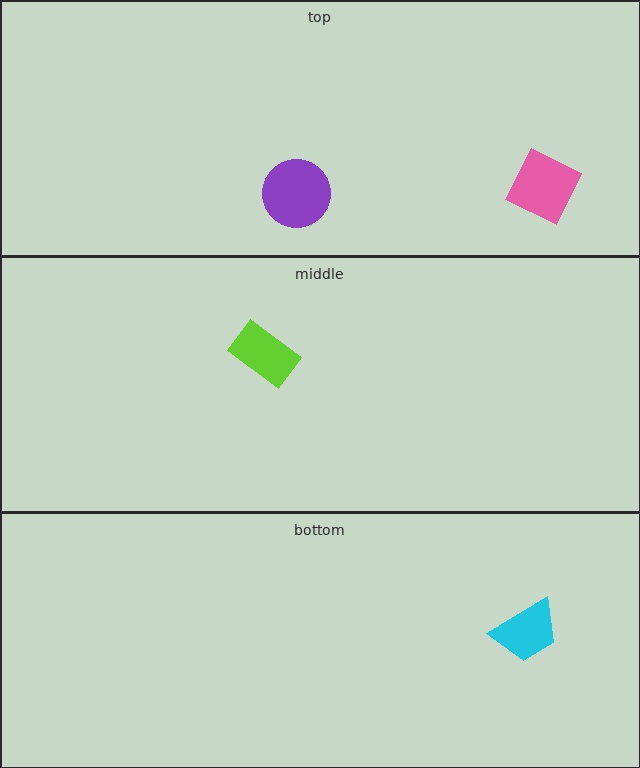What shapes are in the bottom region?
The cyan trapezoid.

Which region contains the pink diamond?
The top region.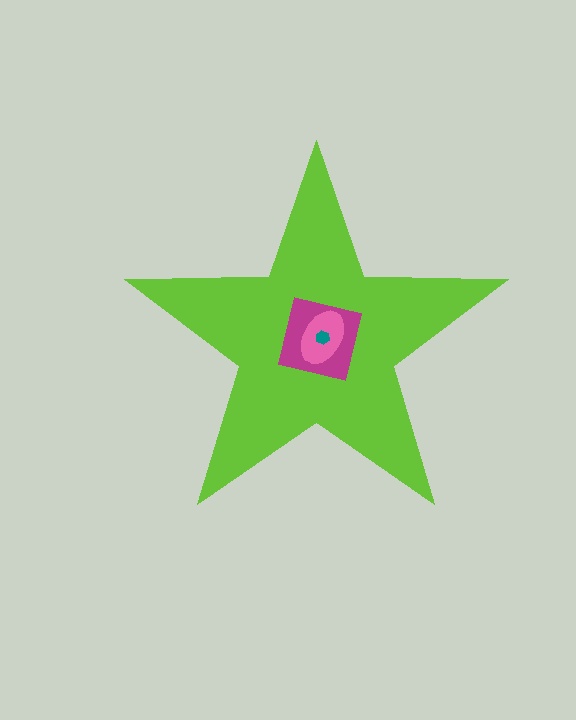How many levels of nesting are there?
4.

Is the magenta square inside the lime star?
Yes.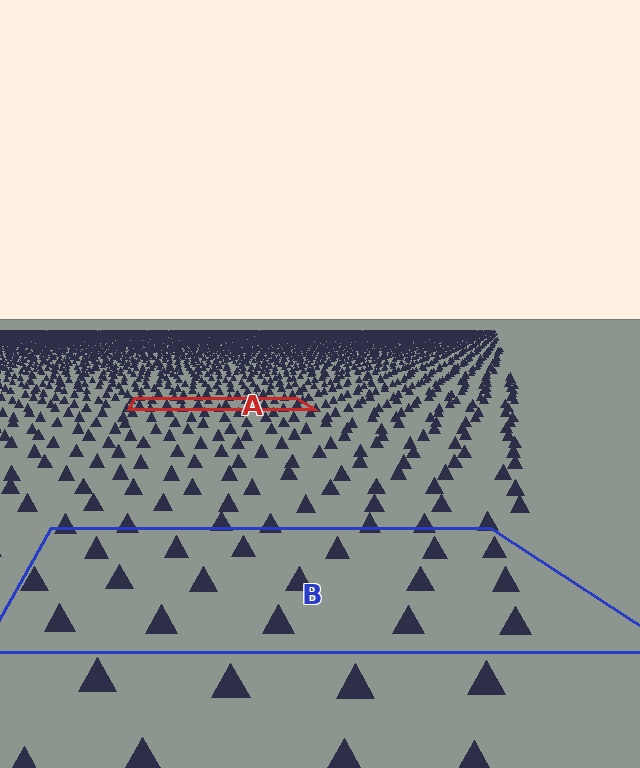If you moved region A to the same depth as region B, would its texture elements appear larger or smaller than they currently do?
They would appear larger. At a closer depth, the same texture elements are projected at a bigger on-screen size.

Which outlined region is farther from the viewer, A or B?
Region A is farther from the viewer — the texture elements inside it appear smaller and more densely packed.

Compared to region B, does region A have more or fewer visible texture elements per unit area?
Region A has more texture elements per unit area — they are packed more densely because it is farther away.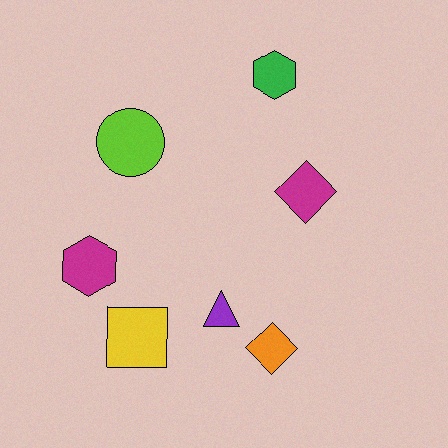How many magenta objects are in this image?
There are 2 magenta objects.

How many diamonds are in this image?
There are 2 diamonds.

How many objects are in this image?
There are 7 objects.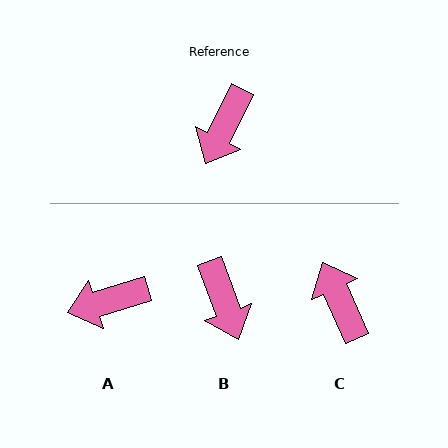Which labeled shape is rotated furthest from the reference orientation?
C, about 129 degrees away.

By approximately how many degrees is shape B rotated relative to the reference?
Approximately 47 degrees counter-clockwise.